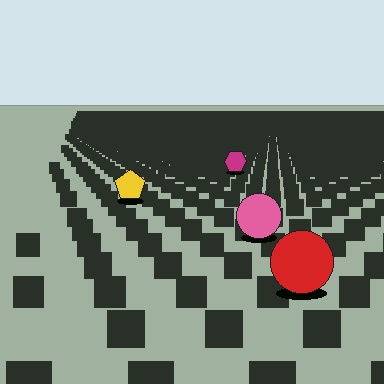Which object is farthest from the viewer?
The magenta hexagon is farthest from the viewer. It appears smaller and the ground texture around it is denser.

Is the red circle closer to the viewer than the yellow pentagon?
Yes. The red circle is closer — you can tell from the texture gradient: the ground texture is coarser near it.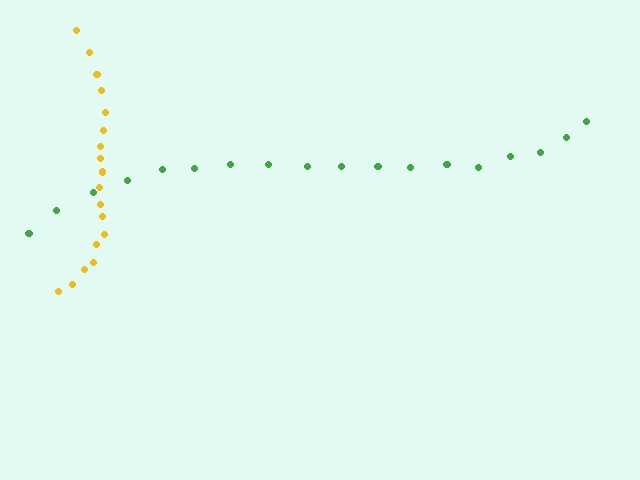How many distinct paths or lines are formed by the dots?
There are 2 distinct paths.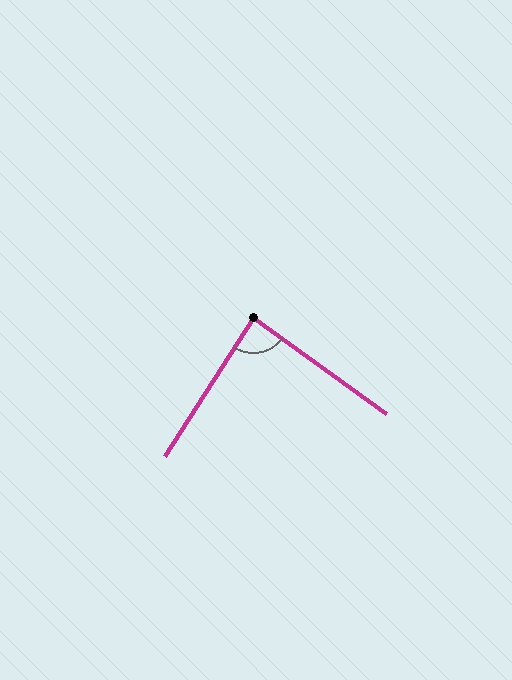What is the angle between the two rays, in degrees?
Approximately 87 degrees.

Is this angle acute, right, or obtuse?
It is approximately a right angle.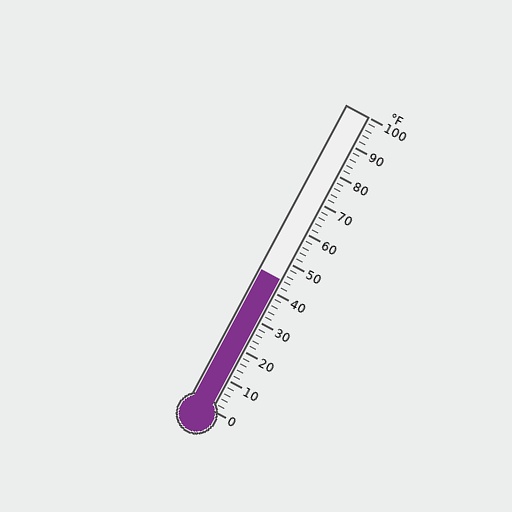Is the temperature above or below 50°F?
The temperature is below 50°F.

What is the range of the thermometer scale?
The thermometer scale ranges from 0°F to 100°F.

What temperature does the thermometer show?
The thermometer shows approximately 44°F.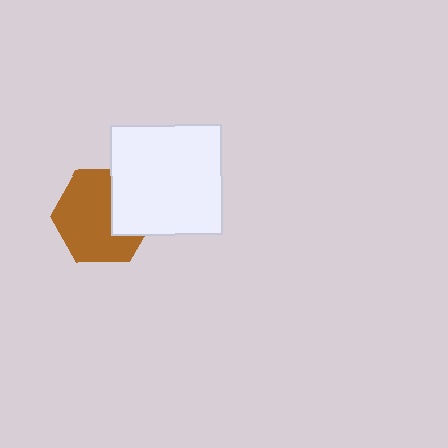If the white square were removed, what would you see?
You would see the complete brown hexagon.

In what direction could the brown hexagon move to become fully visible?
The brown hexagon could move left. That would shift it out from behind the white square entirely.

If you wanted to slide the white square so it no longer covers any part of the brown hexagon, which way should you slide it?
Slide it right — that is the most direct way to separate the two shapes.